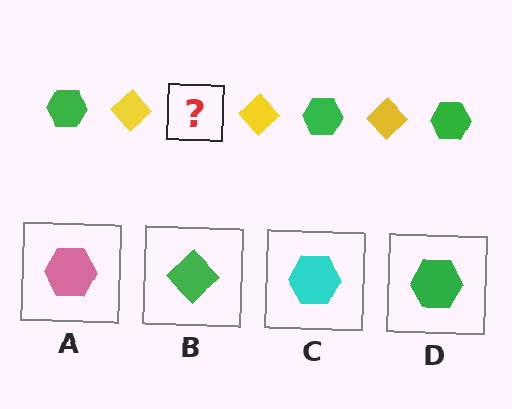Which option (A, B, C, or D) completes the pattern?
D.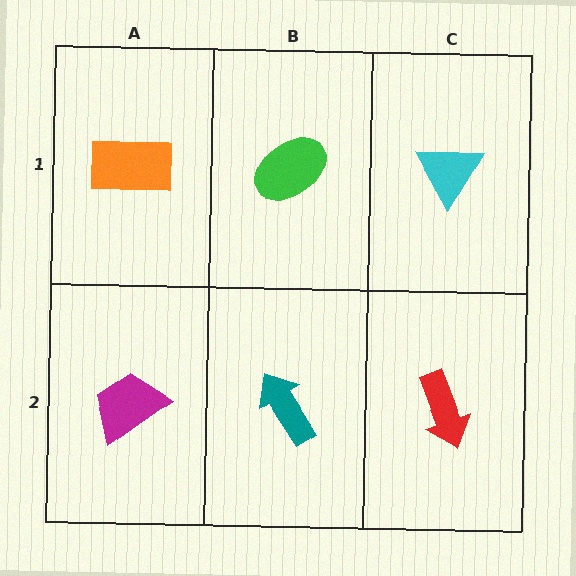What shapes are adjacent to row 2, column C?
A cyan triangle (row 1, column C), a teal arrow (row 2, column B).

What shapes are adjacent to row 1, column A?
A magenta trapezoid (row 2, column A), a green ellipse (row 1, column B).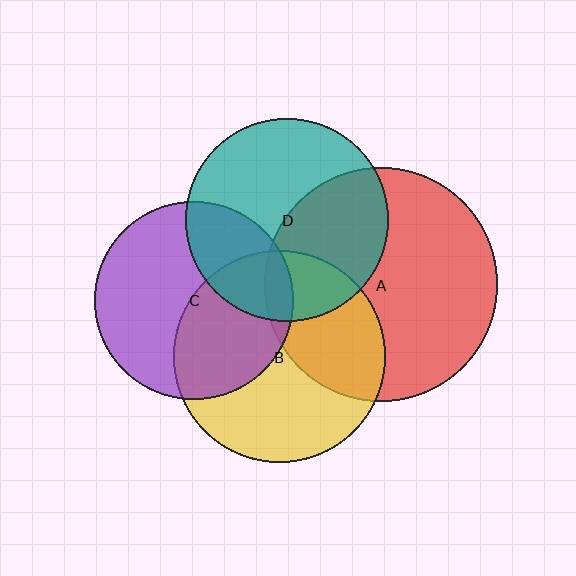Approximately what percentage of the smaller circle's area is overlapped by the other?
Approximately 30%.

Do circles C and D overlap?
Yes.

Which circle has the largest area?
Circle A (red).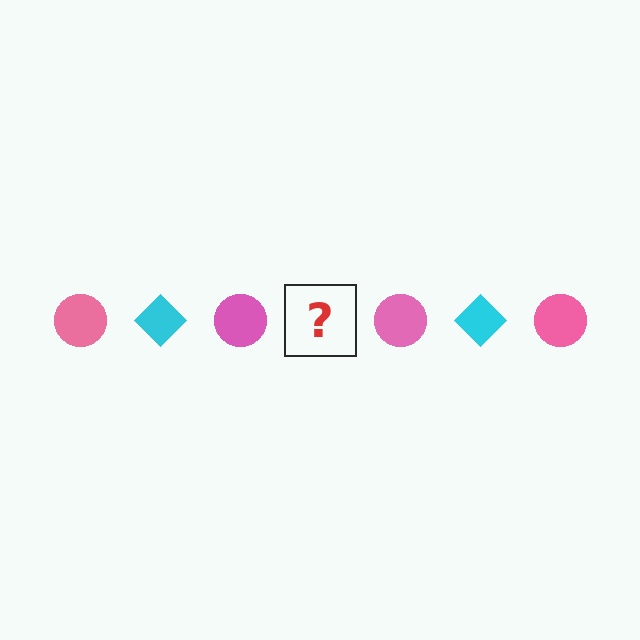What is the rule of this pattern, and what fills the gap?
The rule is that the pattern alternates between pink circle and cyan diamond. The gap should be filled with a cyan diamond.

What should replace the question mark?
The question mark should be replaced with a cyan diamond.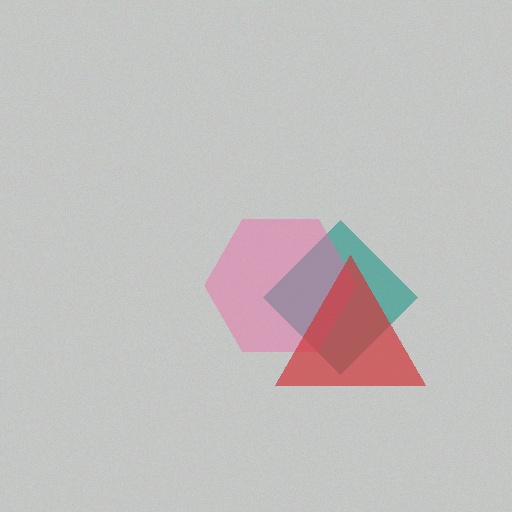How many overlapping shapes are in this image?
There are 3 overlapping shapes in the image.